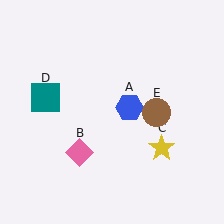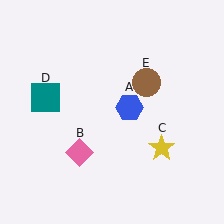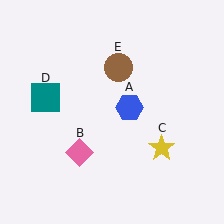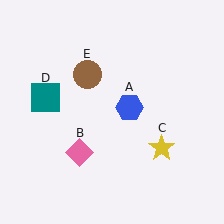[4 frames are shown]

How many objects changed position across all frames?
1 object changed position: brown circle (object E).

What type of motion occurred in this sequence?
The brown circle (object E) rotated counterclockwise around the center of the scene.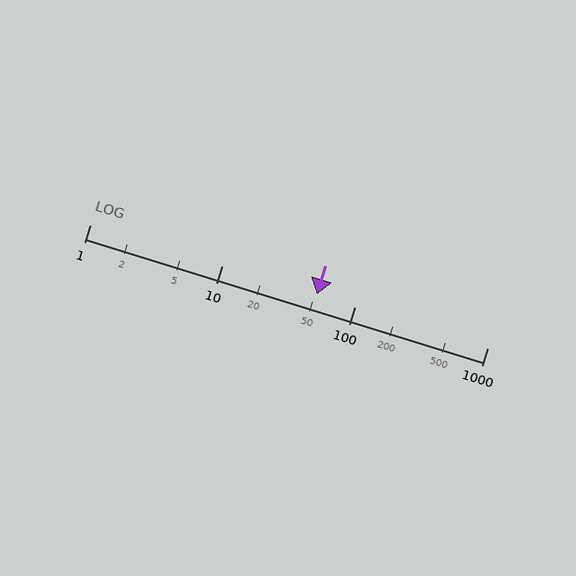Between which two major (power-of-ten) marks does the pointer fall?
The pointer is between 10 and 100.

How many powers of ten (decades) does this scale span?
The scale spans 3 decades, from 1 to 1000.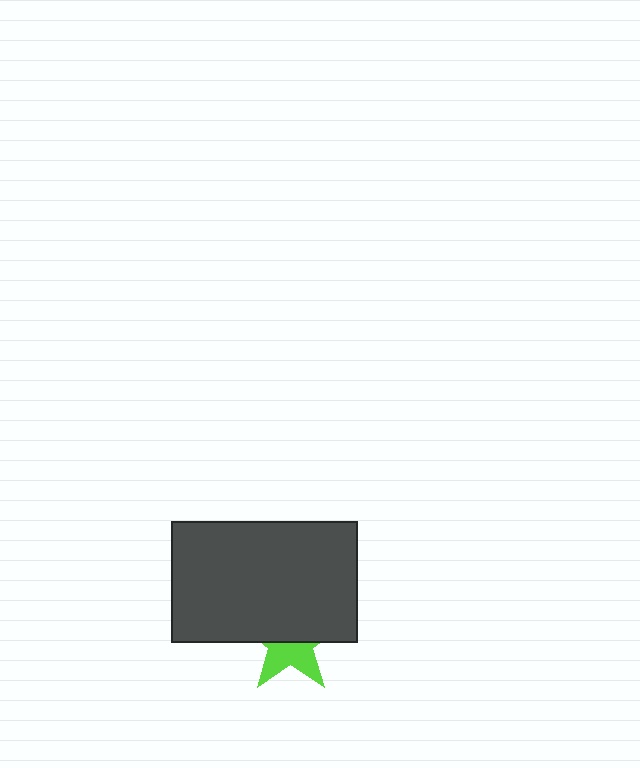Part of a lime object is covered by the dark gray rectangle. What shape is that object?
It is a star.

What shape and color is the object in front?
The object in front is a dark gray rectangle.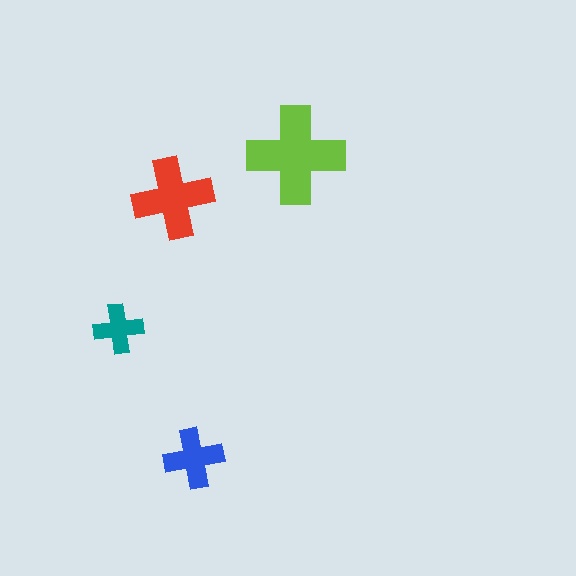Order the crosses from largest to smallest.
the lime one, the red one, the blue one, the teal one.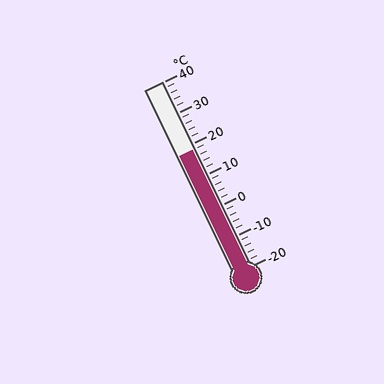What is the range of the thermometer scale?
The thermometer scale ranges from -20°C to 40°C.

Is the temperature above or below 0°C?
The temperature is above 0°C.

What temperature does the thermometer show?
The thermometer shows approximately 18°C.